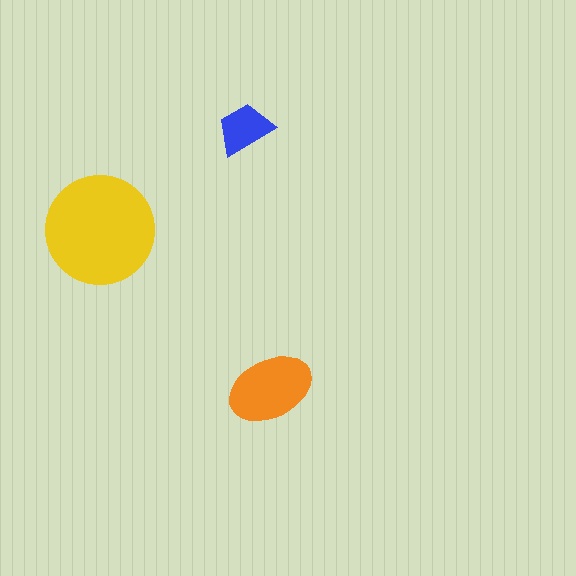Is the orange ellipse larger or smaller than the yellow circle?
Smaller.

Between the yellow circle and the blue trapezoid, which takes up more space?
The yellow circle.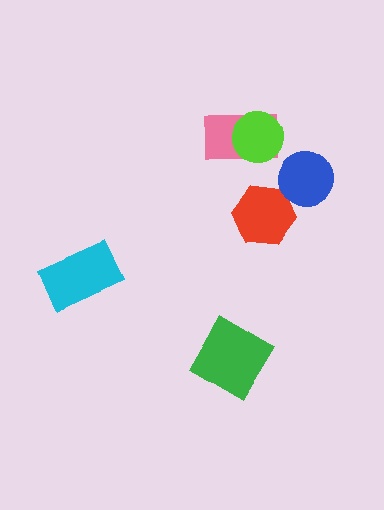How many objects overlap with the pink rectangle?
1 object overlaps with the pink rectangle.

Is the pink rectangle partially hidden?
Yes, it is partially covered by another shape.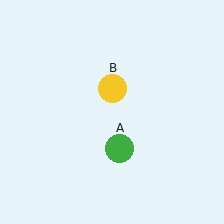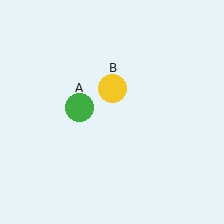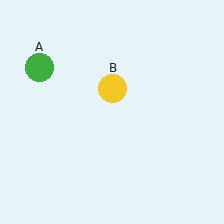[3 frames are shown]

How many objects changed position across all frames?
1 object changed position: green circle (object A).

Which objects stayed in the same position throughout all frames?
Yellow circle (object B) remained stationary.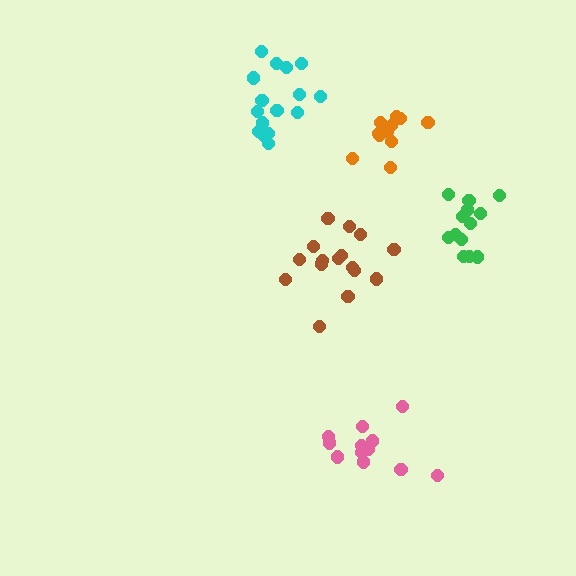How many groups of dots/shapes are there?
There are 5 groups.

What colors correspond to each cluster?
The clusters are colored: orange, pink, brown, green, cyan.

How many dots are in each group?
Group 1: 14 dots, Group 2: 12 dots, Group 3: 16 dots, Group 4: 13 dots, Group 5: 16 dots (71 total).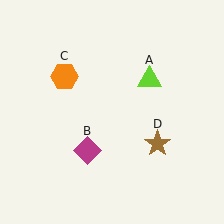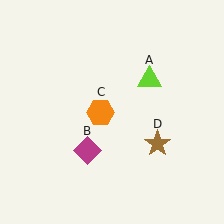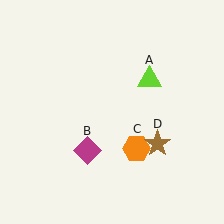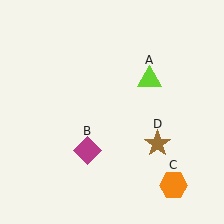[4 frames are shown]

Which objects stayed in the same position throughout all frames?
Lime triangle (object A) and magenta diamond (object B) and brown star (object D) remained stationary.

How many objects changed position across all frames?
1 object changed position: orange hexagon (object C).